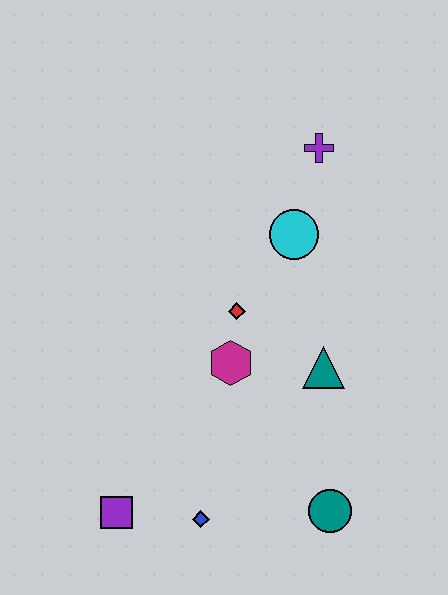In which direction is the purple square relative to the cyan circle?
The purple square is below the cyan circle.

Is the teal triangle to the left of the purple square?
No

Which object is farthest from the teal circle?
The purple cross is farthest from the teal circle.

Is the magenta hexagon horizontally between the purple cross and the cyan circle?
No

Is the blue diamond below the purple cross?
Yes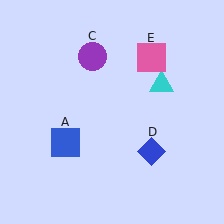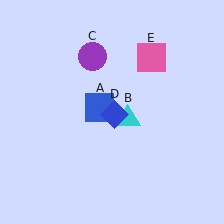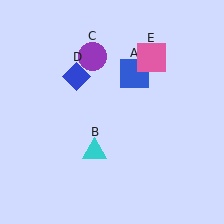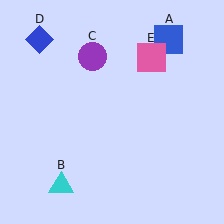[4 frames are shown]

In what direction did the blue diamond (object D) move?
The blue diamond (object D) moved up and to the left.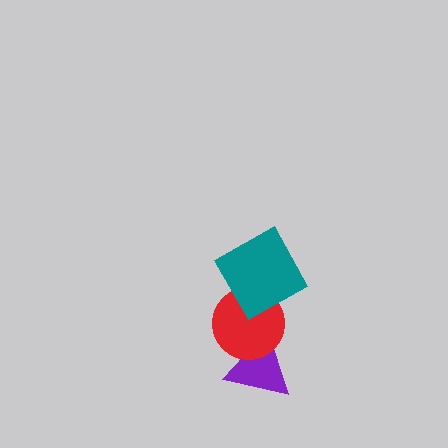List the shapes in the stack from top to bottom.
From top to bottom: the teal square, the red circle, the purple triangle.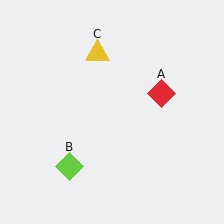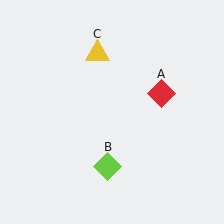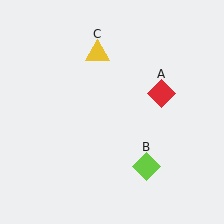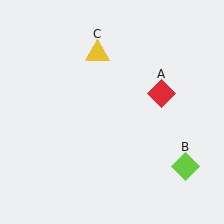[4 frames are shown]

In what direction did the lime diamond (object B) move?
The lime diamond (object B) moved right.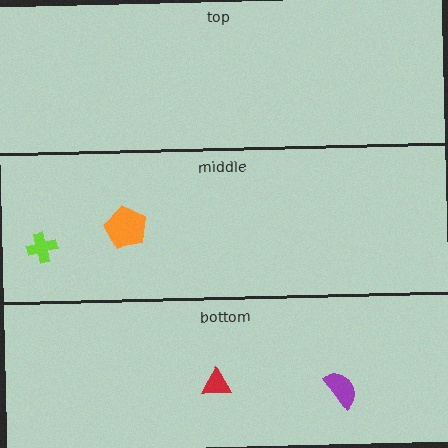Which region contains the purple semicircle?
The bottom region.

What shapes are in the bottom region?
The purple semicircle, the red triangle.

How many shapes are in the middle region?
2.